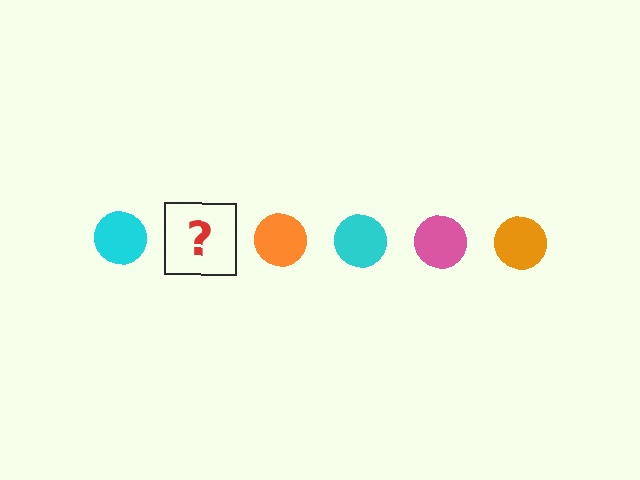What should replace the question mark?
The question mark should be replaced with a pink circle.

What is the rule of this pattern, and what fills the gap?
The rule is that the pattern cycles through cyan, pink, orange circles. The gap should be filled with a pink circle.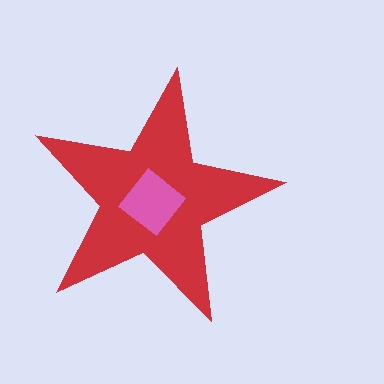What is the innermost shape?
The pink diamond.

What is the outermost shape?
The red star.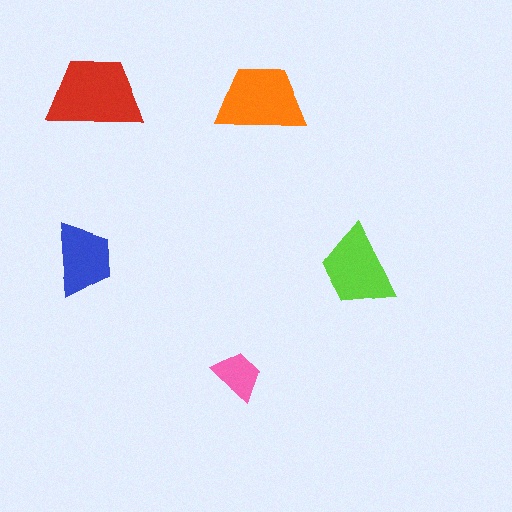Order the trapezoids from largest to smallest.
the red one, the orange one, the lime one, the blue one, the pink one.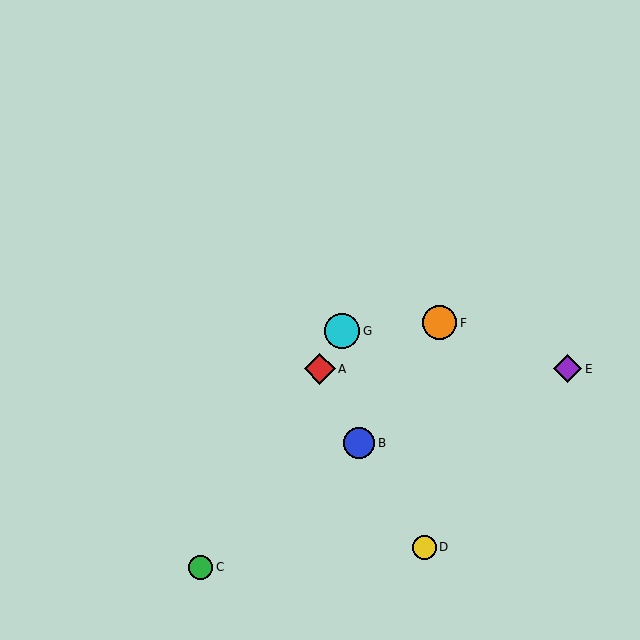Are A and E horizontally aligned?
Yes, both are at y≈369.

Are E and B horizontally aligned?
No, E is at y≈369 and B is at y≈443.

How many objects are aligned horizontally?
2 objects (A, E) are aligned horizontally.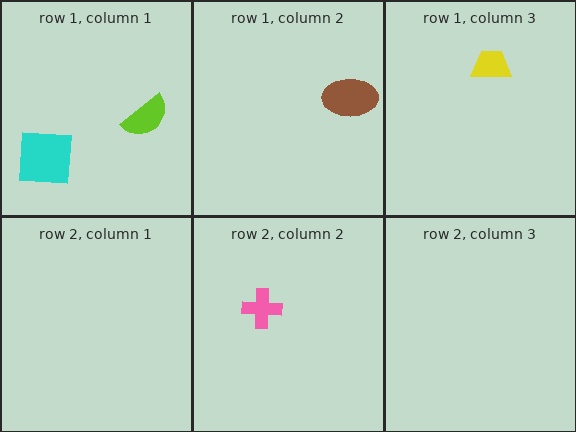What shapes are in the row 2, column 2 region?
The pink cross.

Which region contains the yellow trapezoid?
The row 1, column 3 region.